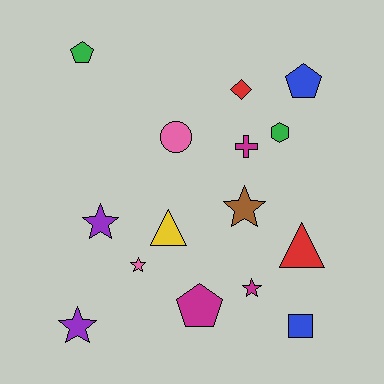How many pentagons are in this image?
There are 3 pentagons.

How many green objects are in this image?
There are 2 green objects.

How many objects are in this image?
There are 15 objects.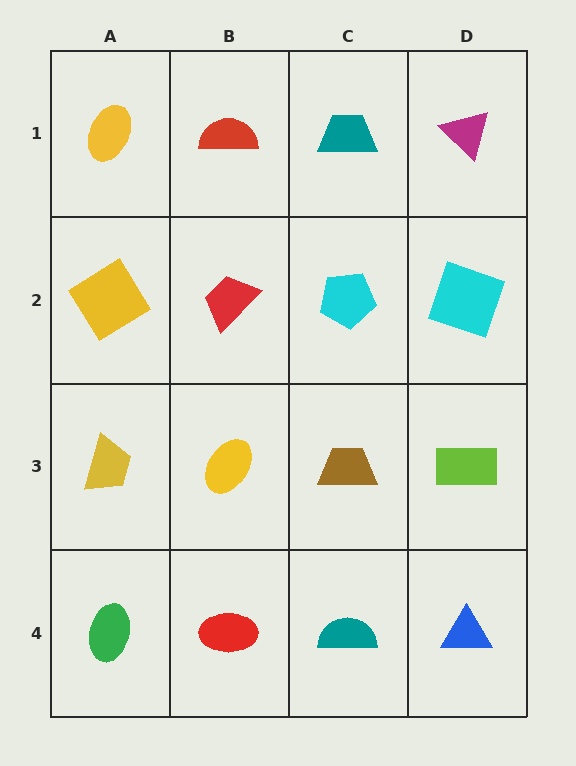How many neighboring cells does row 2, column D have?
3.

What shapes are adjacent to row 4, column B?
A yellow ellipse (row 3, column B), a green ellipse (row 4, column A), a teal semicircle (row 4, column C).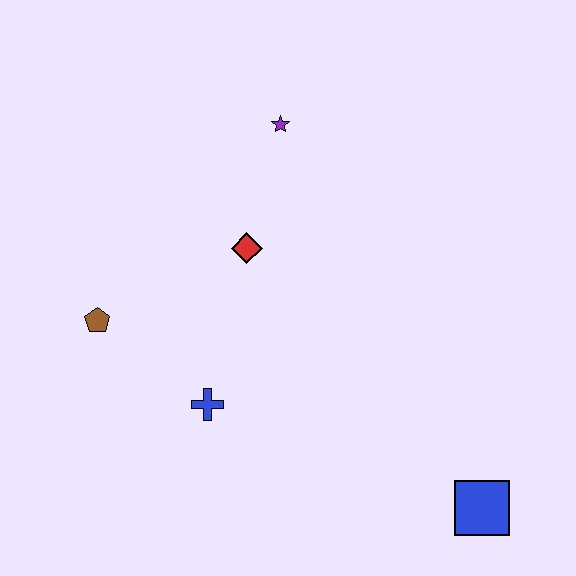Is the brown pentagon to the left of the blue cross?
Yes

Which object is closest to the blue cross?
The brown pentagon is closest to the blue cross.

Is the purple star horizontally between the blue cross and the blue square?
Yes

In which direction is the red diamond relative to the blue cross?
The red diamond is above the blue cross.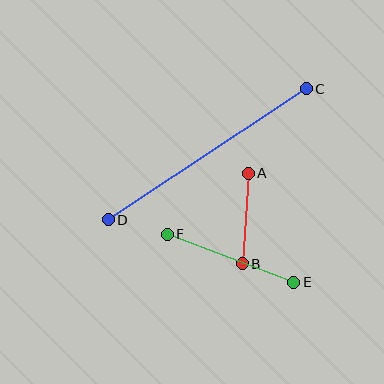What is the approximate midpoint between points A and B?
The midpoint is at approximately (245, 218) pixels.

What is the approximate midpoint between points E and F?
The midpoint is at approximately (230, 258) pixels.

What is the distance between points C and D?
The distance is approximately 237 pixels.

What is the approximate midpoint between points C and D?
The midpoint is at approximately (207, 154) pixels.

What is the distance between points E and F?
The distance is approximately 135 pixels.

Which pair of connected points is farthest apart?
Points C and D are farthest apart.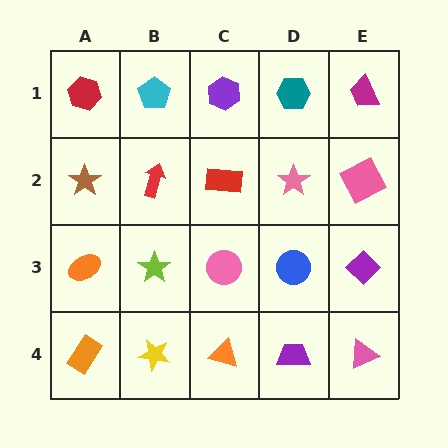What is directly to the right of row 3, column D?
A purple diamond.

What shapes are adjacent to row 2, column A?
A red hexagon (row 1, column A), an orange ellipse (row 3, column A), a red arrow (row 2, column B).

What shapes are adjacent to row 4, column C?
A pink circle (row 3, column C), a yellow star (row 4, column B), a purple trapezoid (row 4, column D).